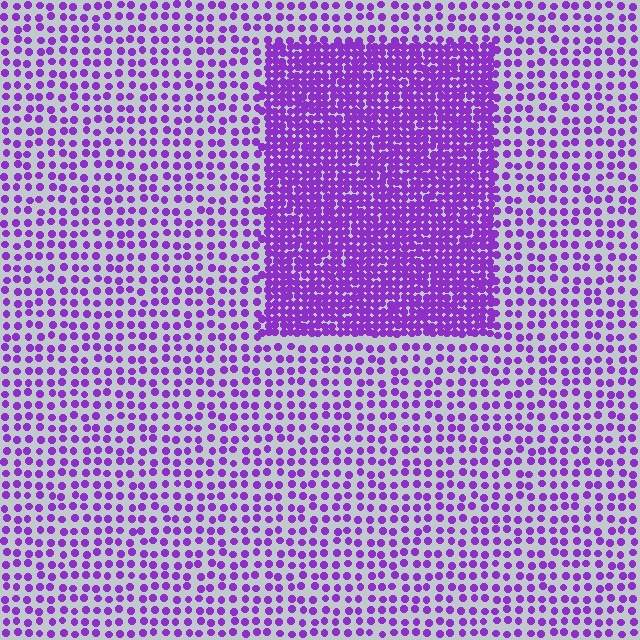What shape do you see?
I see a rectangle.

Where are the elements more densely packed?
The elements are more densely packed inside the rectangle boundary.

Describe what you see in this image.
The image contains small purple elements arranged at two different densities. A rectangle-shaped region is visible where the elements are more densely packed than the surrounding area.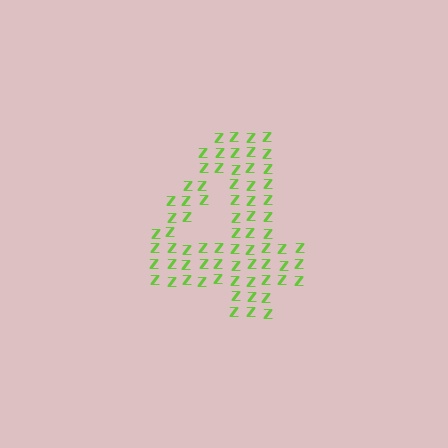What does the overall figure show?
The overall figure shows the digit 4.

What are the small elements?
The small elements are letter Z's.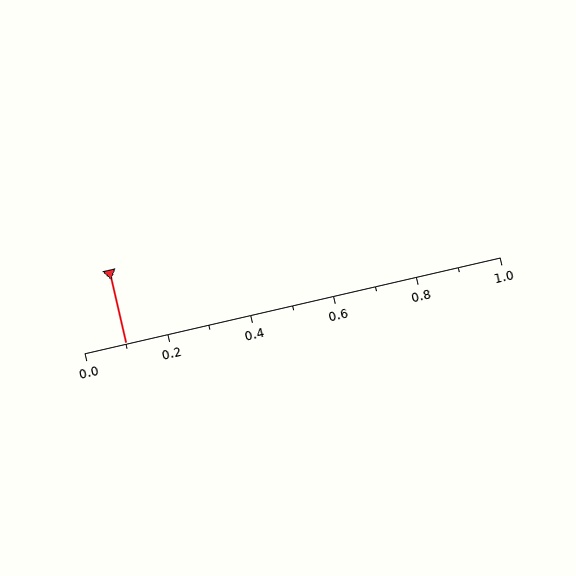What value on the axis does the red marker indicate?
The marker indicates approximately 0.1.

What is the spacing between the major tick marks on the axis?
The major ticks are spaced 0.2 apart.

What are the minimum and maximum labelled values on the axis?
The axis runs from 0.0 to 1.0.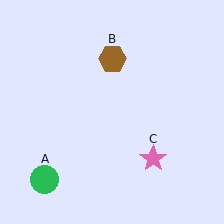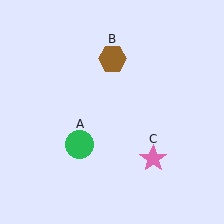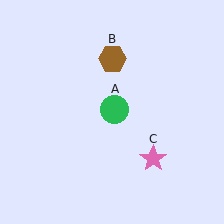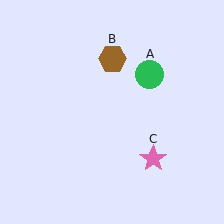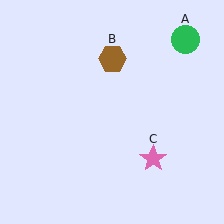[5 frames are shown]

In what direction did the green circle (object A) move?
The green circle (object A) moved up and to the right.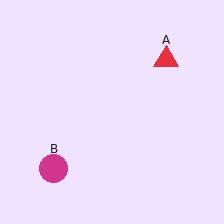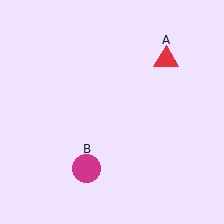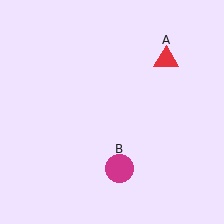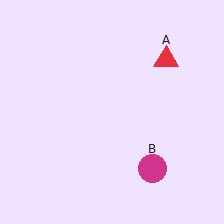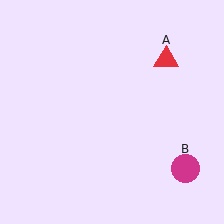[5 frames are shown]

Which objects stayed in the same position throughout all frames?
Red triangle (object A) remained stationary.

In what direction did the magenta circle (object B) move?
The magenta circle (object B) moved right.